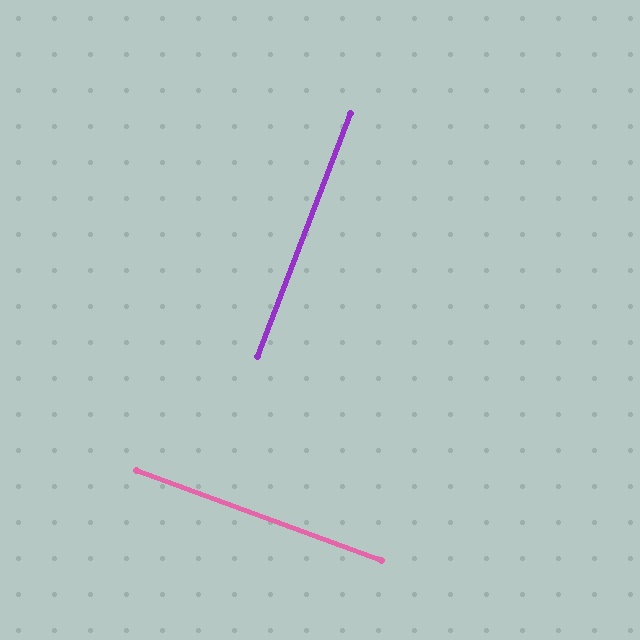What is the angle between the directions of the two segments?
Approximately 89 degrees.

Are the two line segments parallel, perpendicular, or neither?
Perpendicular — they meet at approximately 89°.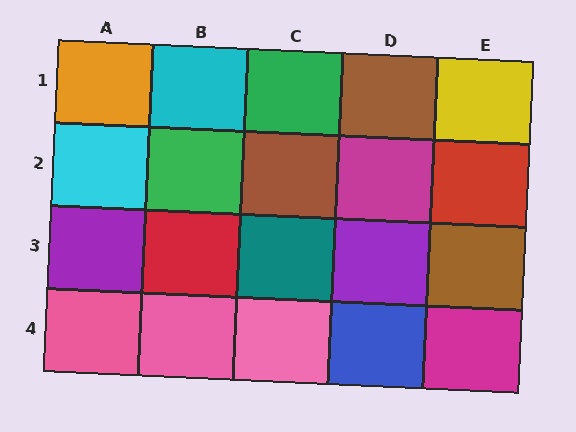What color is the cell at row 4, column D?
Blue.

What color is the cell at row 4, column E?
Magenta.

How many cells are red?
2 cells are red.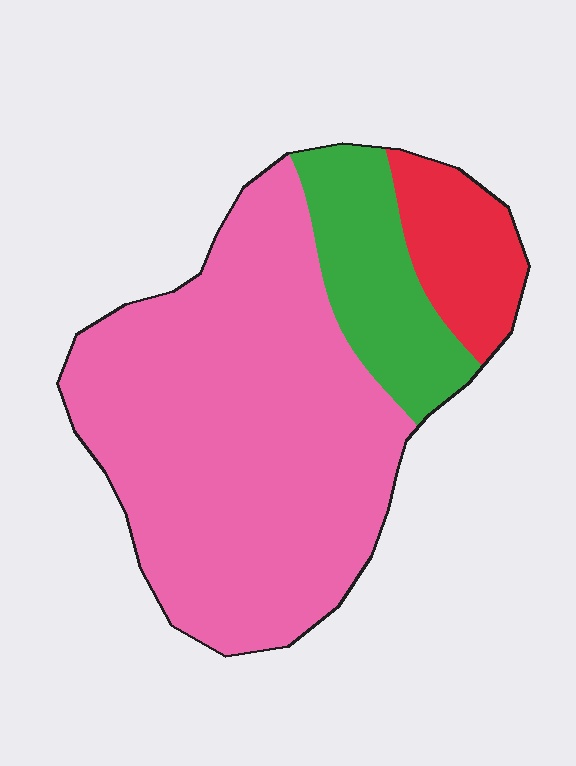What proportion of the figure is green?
Green covers roughly 15% of the figure.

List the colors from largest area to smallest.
From largest to smallest: pink, green, red.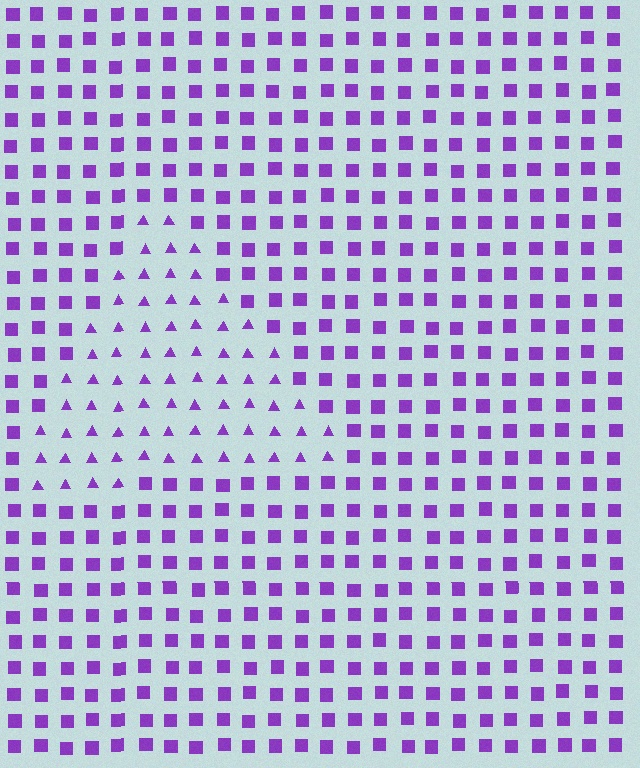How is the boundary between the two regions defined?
The boundary is defined by a change in element shape: triangles inside vs. squares outside. All elements share the same color and spacing.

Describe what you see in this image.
The image is filled with small purple elements arranged in a uniform grid. A triangle-shaped region contains triangles, while the surrounding area contains squares. The boundary is defined purely by the change in element shape.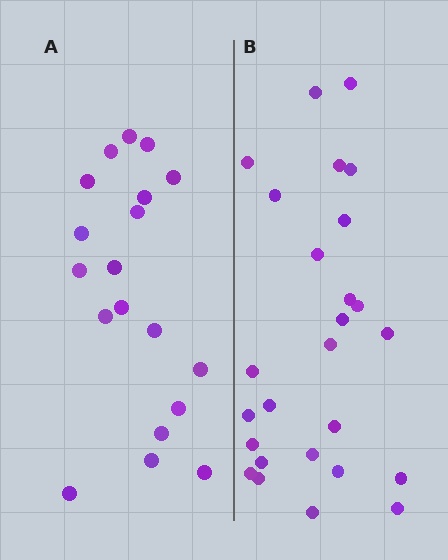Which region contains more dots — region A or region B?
Region B (the right region) has more dots.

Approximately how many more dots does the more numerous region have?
Region B has roughly 8 or so more dots than region A.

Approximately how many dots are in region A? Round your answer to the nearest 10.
About 20 dots. (The exact count is 19, which rounds to 20.)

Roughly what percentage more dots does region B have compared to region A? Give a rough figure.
About 35% more.